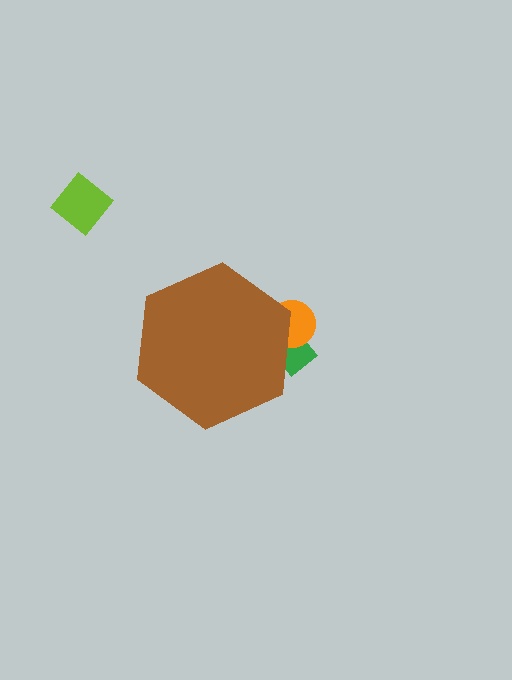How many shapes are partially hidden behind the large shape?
2 shapes are partially hidden.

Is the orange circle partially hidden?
Yes, the orange circle is partially hidden behind the brown hexagon.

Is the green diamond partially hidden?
Yes, the green diamond is partially hidden behind the brown hexagon.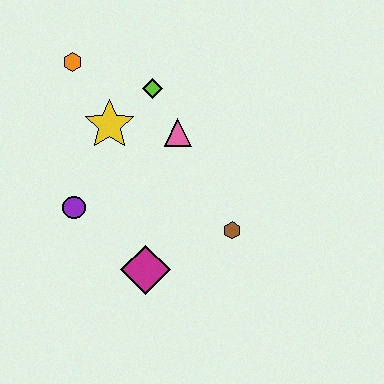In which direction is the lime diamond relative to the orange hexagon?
The lime diamond is to the right of the orange hexagon.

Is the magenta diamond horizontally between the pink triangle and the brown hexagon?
No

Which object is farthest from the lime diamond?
The magenta diamond is farthest from the lime diamond.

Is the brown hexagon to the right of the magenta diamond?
Yes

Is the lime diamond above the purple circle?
Yes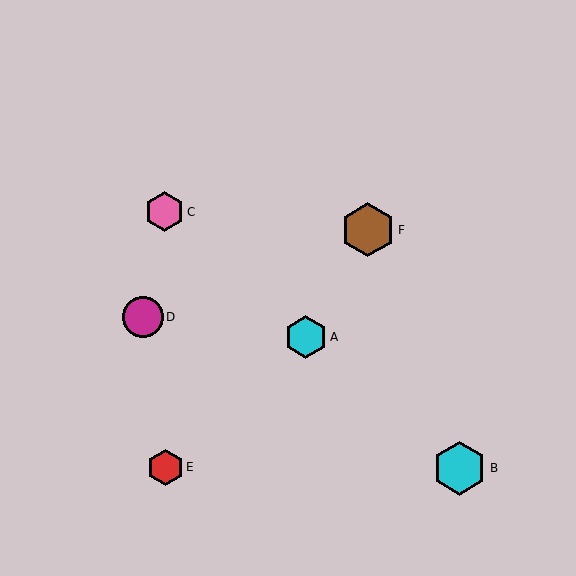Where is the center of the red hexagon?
The center of the red hexagon is at (165, 467).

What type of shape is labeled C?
Shape C is a pink hexagon.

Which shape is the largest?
The cyan hexagon (labeled B) is the largest.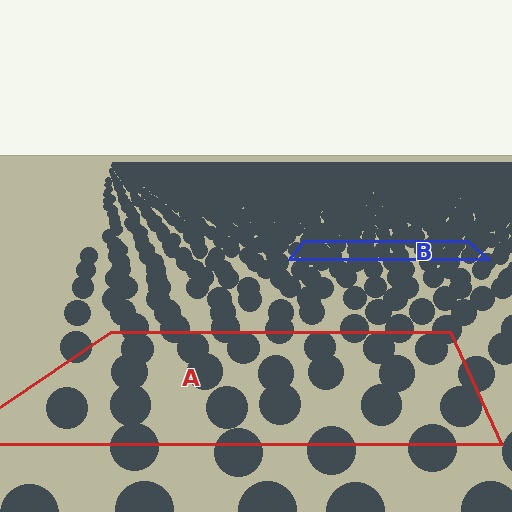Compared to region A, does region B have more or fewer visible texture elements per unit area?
Region B has more texture elements per unit area — they are packed more densely because it is farther away.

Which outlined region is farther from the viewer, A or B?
Region B is farther from the viewer — the texture elements inside it appear smaller and more densely packed.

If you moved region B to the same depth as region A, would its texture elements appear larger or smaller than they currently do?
They would appear larger. At a closer depth, the same texture elements are projected at a bigger on-screen size.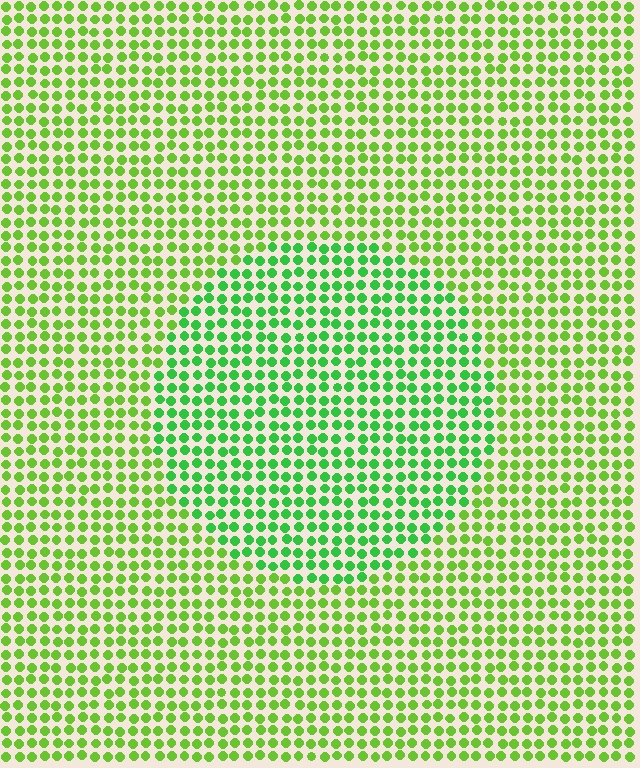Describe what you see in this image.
The image is filled with small lime elements in a uniform arrangement. A circle-shaped region is visible where the elements are tinted to a slightly different hue, forming a subtle color boundary.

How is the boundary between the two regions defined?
The boundary is defined purely by a slight shift in hue (about 28 degrees). Spacing, size, and orientation are identical on both sides.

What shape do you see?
I see a circle.